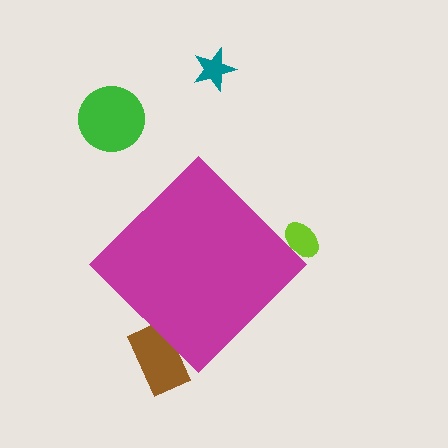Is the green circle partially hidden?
No, the green circle is fully visible.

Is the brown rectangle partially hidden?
Yes, the brown rectangle is partially hidden behind the magenta diamond.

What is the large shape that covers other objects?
A magenta diamond.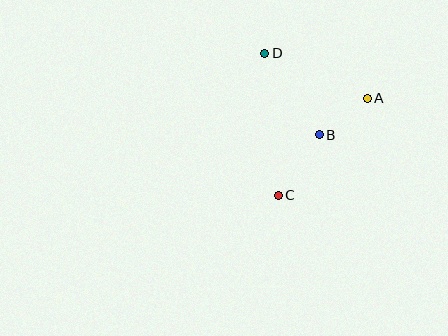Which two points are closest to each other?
Points A and B are closest to each other.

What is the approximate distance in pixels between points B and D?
The distance between B and D is approximately 98 pixels.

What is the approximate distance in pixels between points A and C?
The distance between A and C is approximately 132 pixels.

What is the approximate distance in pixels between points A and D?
The distance between A and D is approximately 112 pixels.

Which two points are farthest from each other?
Points C and D are farthest from each other.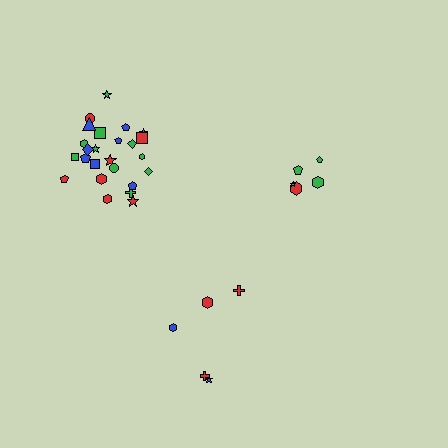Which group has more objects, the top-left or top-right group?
The top-left group.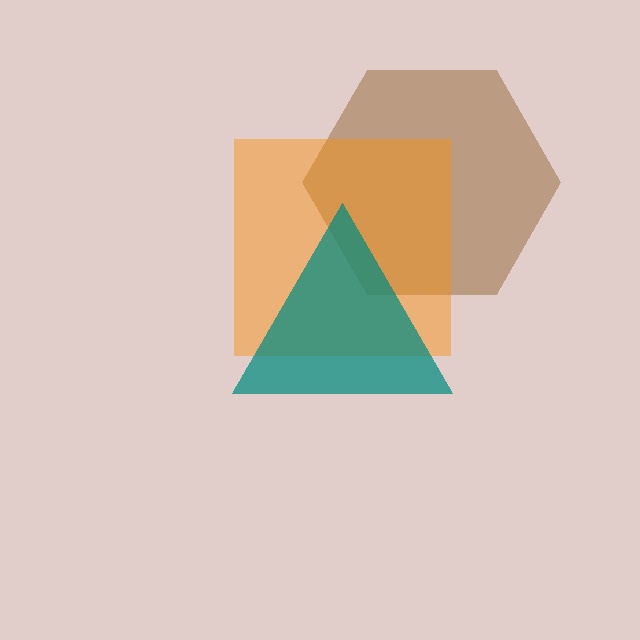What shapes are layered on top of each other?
The layered shapes are: a brown hexagon, an orange square, a teal triangle.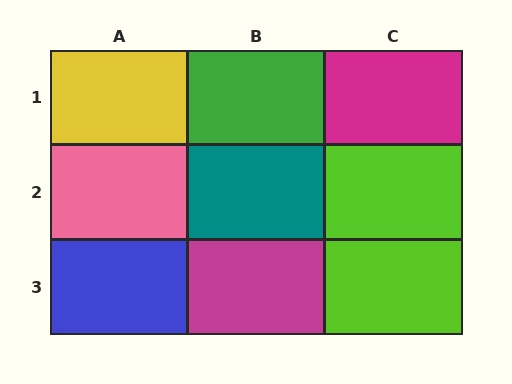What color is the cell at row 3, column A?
Blue.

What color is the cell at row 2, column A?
Pink.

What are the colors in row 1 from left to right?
Yellow, green, magenta.